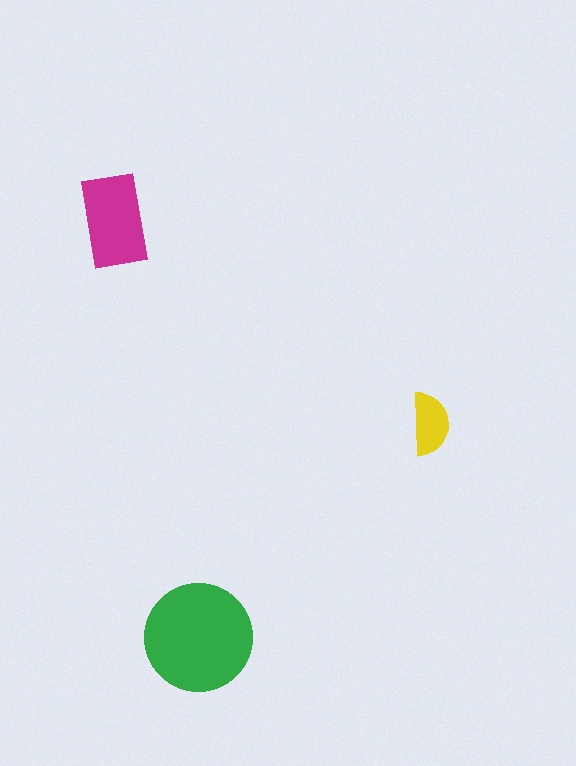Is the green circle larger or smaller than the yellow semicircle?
Larger.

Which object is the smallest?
The yellow semicircle.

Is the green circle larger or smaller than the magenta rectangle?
Larger.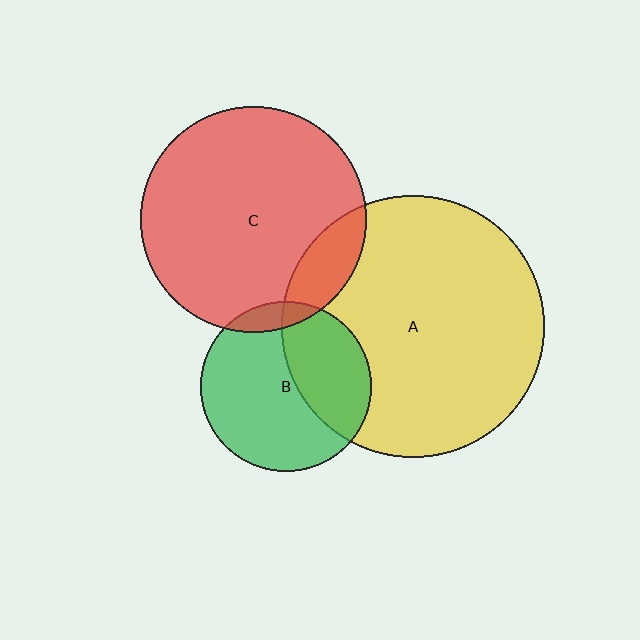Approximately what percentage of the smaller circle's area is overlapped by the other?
Approximately 35%.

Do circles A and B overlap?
Yes.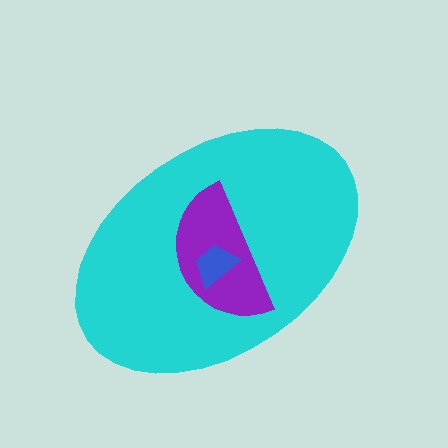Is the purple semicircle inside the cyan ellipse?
Yes.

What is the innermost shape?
The blue trapezoid.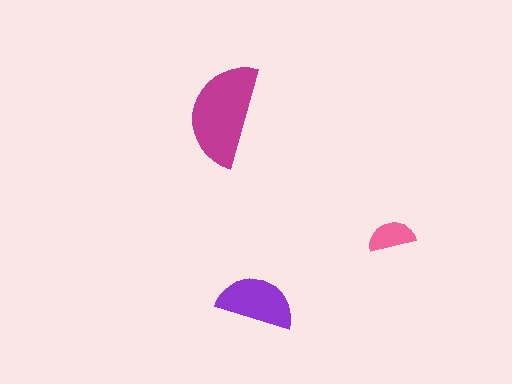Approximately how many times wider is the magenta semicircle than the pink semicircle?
About 2 times wider.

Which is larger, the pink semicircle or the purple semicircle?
The purple one.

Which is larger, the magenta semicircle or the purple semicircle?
The magenta one.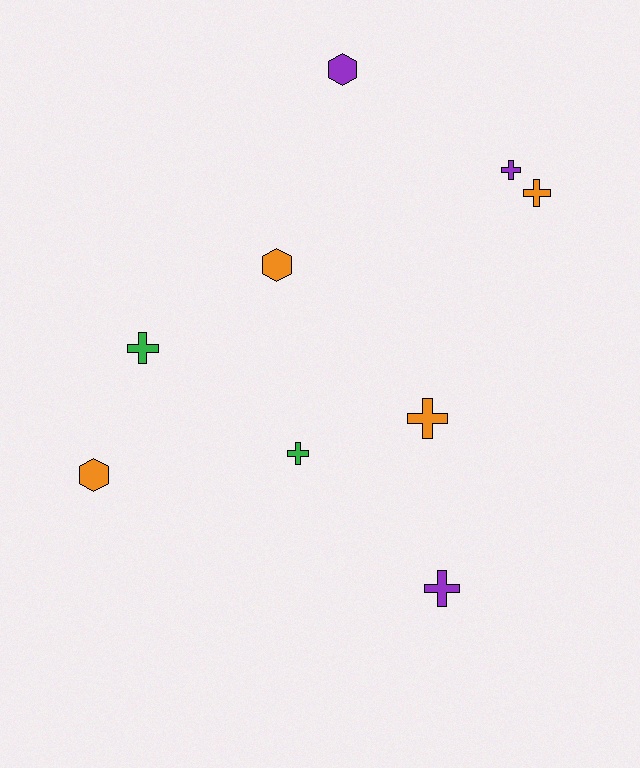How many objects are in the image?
There are 9 objects.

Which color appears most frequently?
Orange, with 4 objects.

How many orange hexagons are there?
There are 2 orange hexagons.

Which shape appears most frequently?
Cross, with 6 objects.